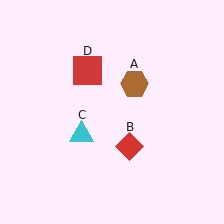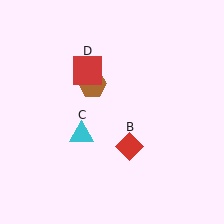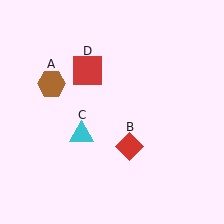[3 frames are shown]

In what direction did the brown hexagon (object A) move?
The brown hexagon (object A) moved left.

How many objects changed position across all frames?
1 object changed position: brown hexagon (object A).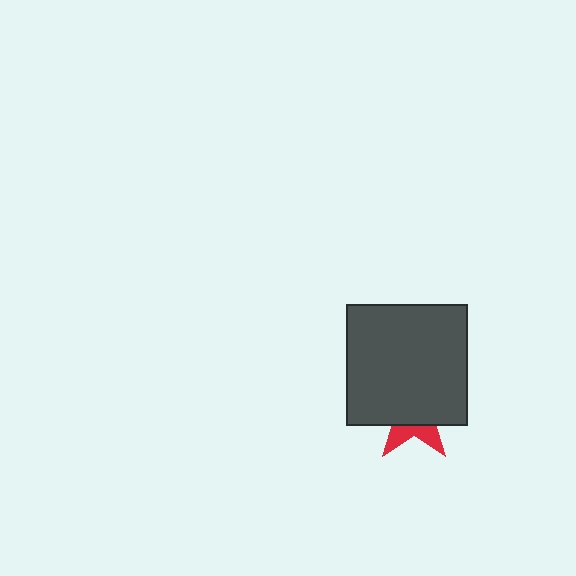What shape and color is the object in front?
The object in front is a dark gray rectangle.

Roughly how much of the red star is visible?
A small part of it is visible (roughly 31%).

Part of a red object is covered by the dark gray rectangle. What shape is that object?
It is a star.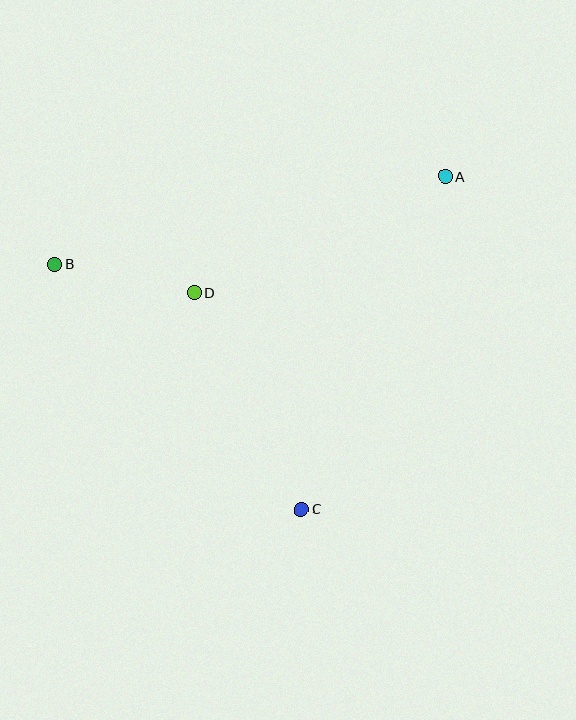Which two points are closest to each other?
Points B and D are closest to each other.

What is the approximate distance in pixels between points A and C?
The distance between A and C is approximately 363 pixels.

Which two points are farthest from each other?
Points A and B are farthest from each other.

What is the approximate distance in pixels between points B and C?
The distance between B and C is approximately 348 pixels.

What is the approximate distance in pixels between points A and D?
The distance between A and D is approximately 277 pixels.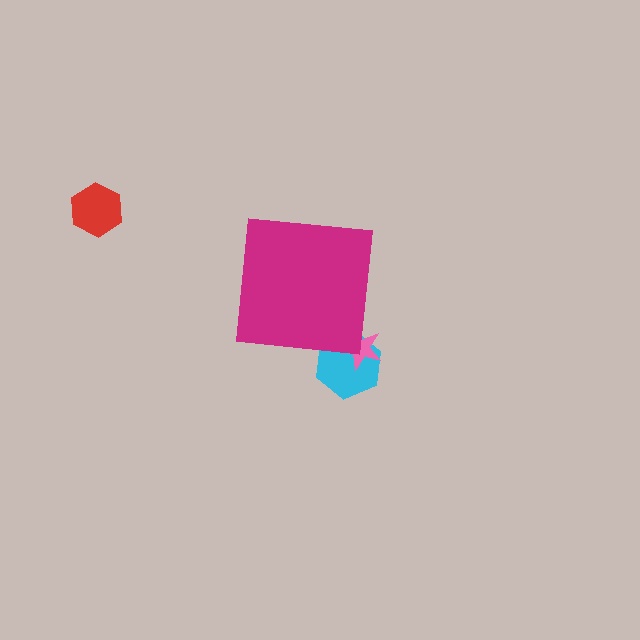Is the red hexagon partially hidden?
No, the red hexagon is fully visible.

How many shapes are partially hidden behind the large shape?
2 shapes are partially hidden.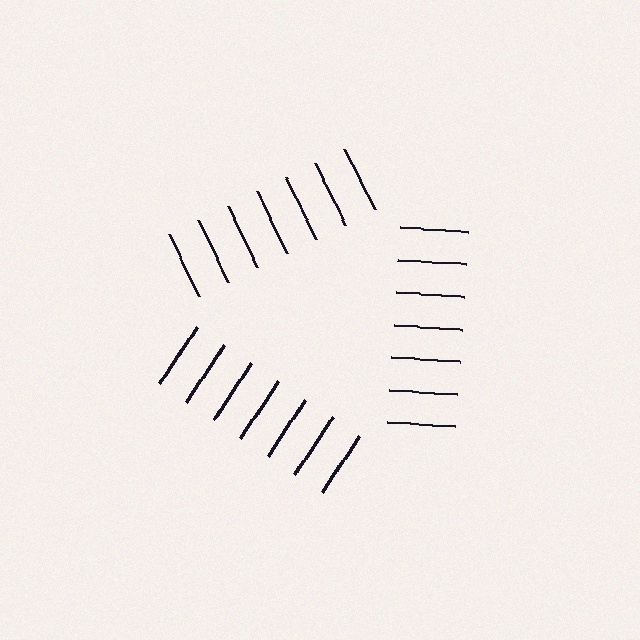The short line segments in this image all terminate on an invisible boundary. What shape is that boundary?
An illusory triangle — the line segments terminate on its edges but no continuous stroke is drawn.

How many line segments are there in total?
21 — 7 along each of the 3 edges.